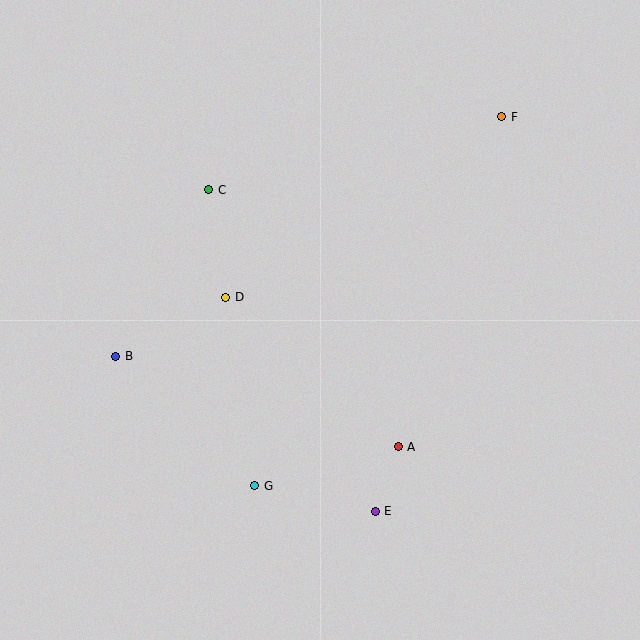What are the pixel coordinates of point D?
Point D is at (226, 297).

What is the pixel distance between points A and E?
The distance between A and E is 69 pixels.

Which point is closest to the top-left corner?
Point C is closest to the top-left corner.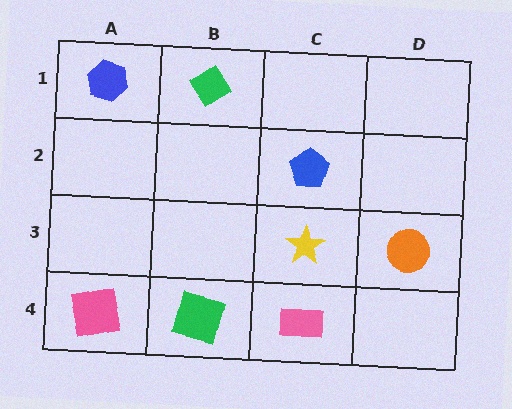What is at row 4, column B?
A green square.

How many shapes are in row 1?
2 shapes.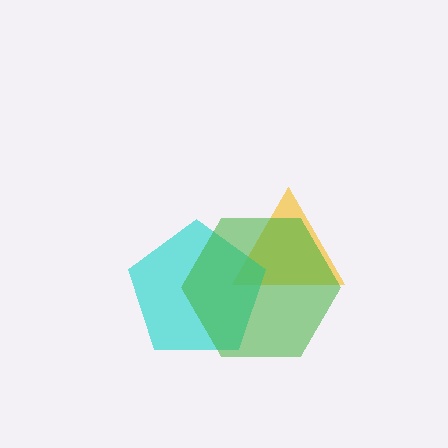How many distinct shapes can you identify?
There are 3 distinct shapes: a yellow triangle, a cyan pentagon, a green hexagon.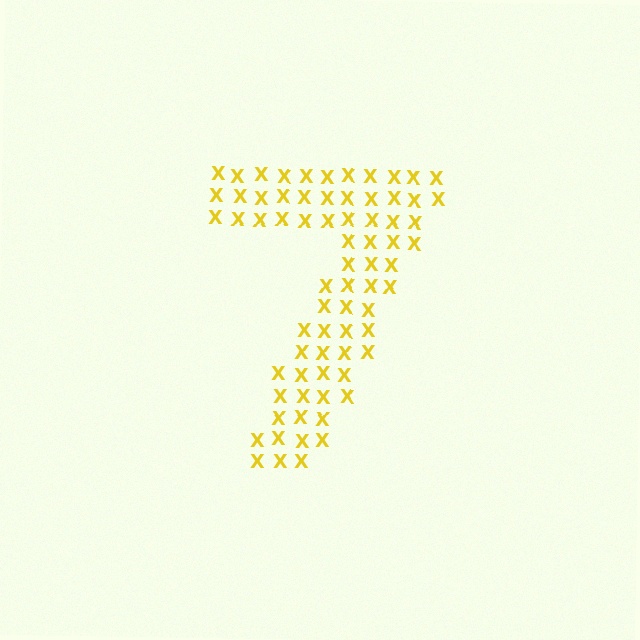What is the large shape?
The large shape is the digit 7.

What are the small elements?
The small elements are letter X's.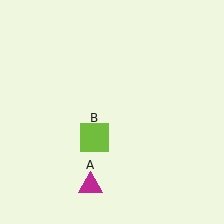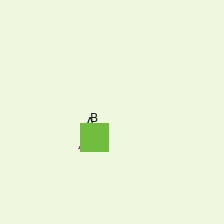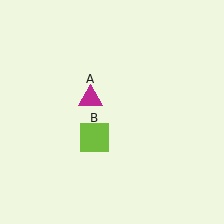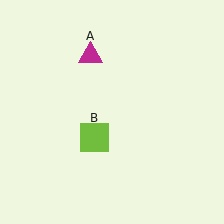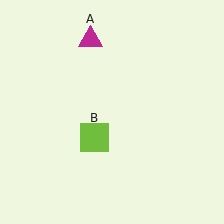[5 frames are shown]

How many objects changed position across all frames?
1 object changed position: magenta triangle (object A).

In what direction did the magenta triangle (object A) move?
The magenta triangle (object A) moved up.